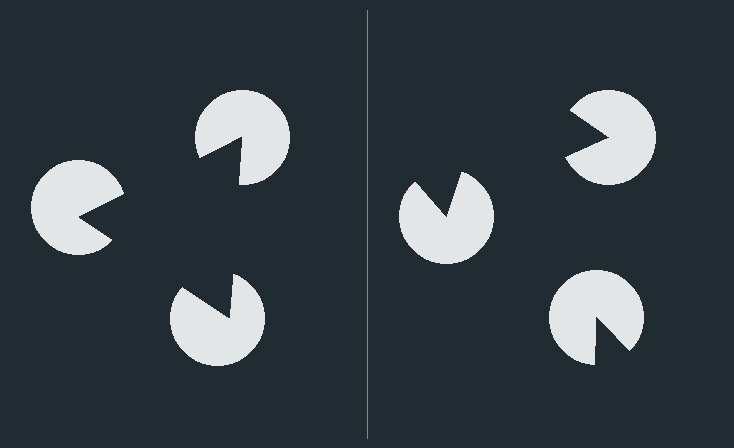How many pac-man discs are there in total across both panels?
6 — 3 on each side.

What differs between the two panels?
The pac-man discs are positioned identically on both sides; only the wedge orientations differ. On the left they align to a triangle; on the right they are misaligned.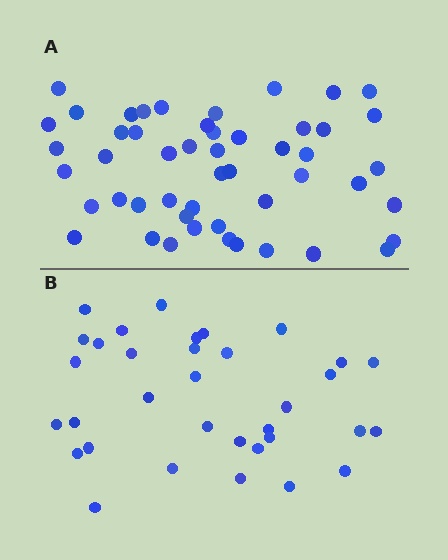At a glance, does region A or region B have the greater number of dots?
Region A (the top region) has more dots.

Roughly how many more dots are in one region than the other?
Region A has approximately 15 more dots than region B.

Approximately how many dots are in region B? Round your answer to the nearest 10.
About 30 dots. (The exact count is 34, which rounds to 30.)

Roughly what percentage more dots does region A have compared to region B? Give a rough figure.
About 45% more.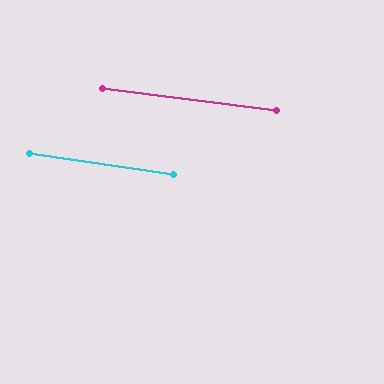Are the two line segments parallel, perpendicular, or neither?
Parallel — their directions differ by only 1.3°.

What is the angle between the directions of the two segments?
Approximately 1 degree.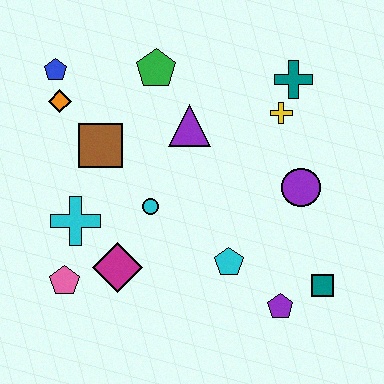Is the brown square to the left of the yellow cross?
Yes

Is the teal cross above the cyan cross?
Yes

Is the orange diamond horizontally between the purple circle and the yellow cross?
No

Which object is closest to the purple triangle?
The green pentagon is closest to the purple triangle.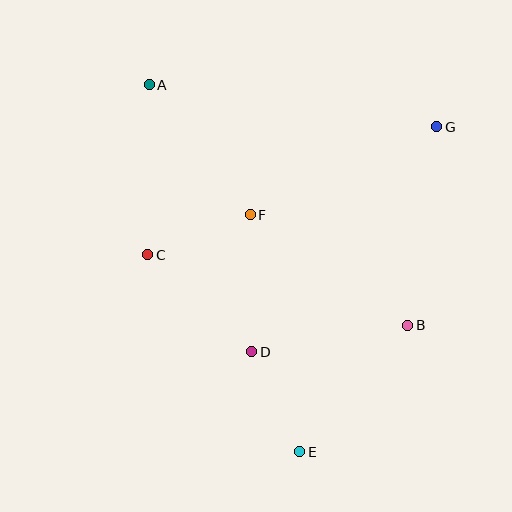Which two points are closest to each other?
Points C and F are closest to each other.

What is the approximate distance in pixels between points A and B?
The distance between A and B is approximately 353 pixels.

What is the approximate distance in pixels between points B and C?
The distance between B and C is approximately 270 pixels.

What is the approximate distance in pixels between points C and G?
The distance between C and G is approximately 316 pixels.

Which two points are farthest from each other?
Points A and E are farthest from each other.